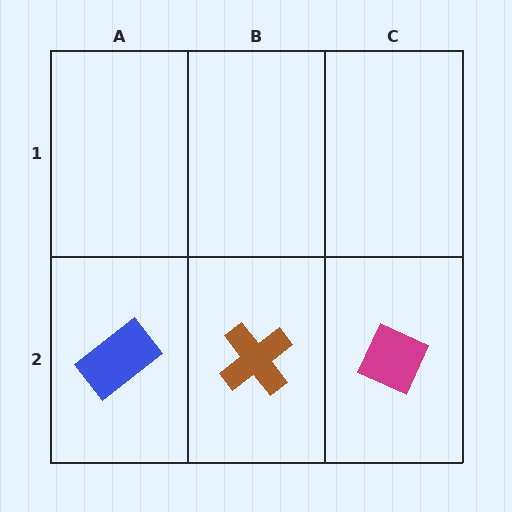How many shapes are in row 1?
0 shapes.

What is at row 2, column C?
A magenta diamond.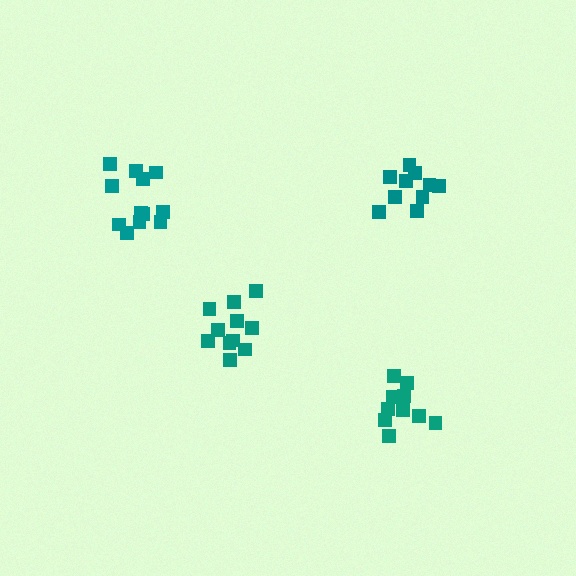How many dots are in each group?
Group 1: 10 dots, Group 2: 10 dots, Group 3: 12 dots, Group 4: 11 dots (43 total).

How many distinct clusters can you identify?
There are 4 distinct clusters.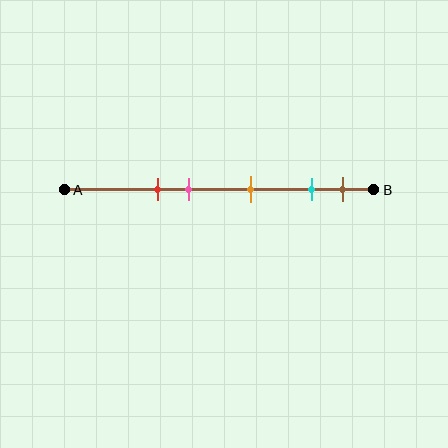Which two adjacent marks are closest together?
The cyan and brown marks are the closest adjacent pair.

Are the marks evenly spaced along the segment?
No, the marks are not evenly spaced.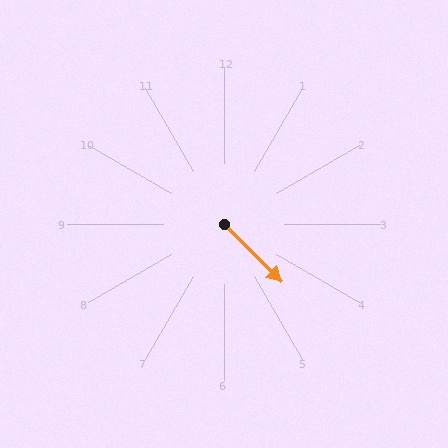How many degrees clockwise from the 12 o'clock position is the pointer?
Approximately 135 degrees.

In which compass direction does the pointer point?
Southeast.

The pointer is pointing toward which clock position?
Roughly 5 o'clock.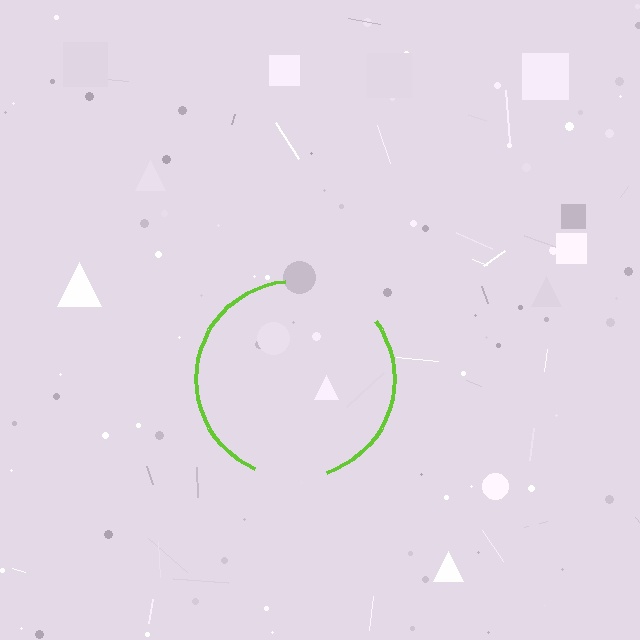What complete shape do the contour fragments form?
The contour fragments form a circle.